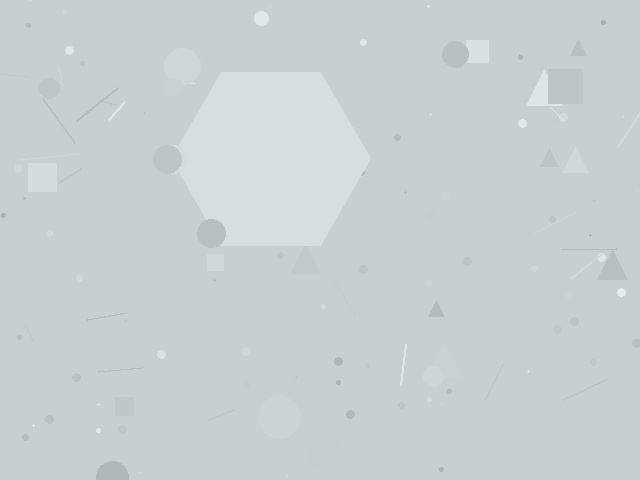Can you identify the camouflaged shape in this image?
The camouflaged shape is a hexagon.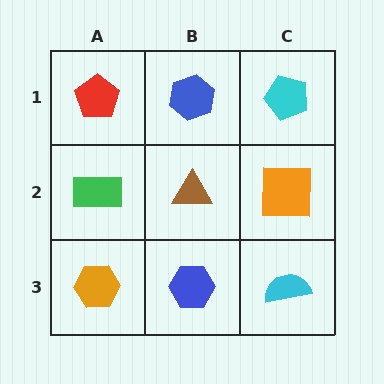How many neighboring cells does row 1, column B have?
3.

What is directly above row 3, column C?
An orange square.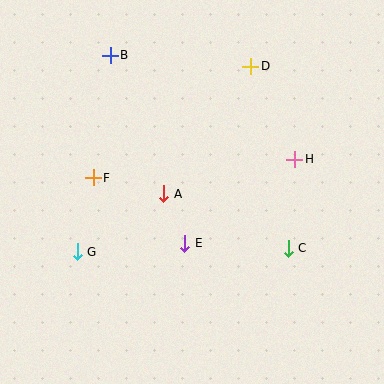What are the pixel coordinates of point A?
Point A is at (164, 194).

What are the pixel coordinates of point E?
Point E is at (185, 243).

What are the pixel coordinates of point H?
Point H is at (295, 159).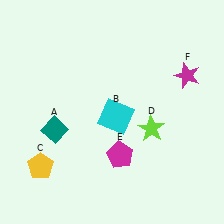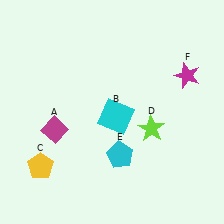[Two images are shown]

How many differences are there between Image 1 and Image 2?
There are 2 differences between the two images.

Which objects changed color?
A changed from teal to magenta. E changed from magenta to cyan.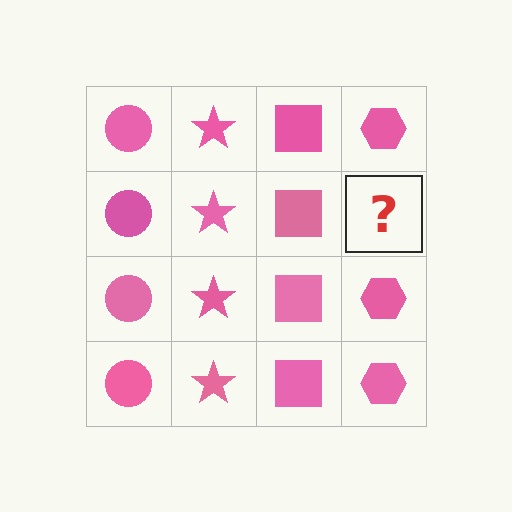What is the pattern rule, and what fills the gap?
The rule is that each column has a consistent shape. The gap should be filled with a pink hexagon.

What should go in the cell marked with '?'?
The missing cell should contain a pink hexagon.